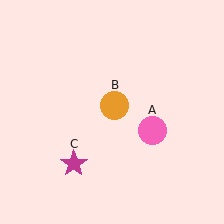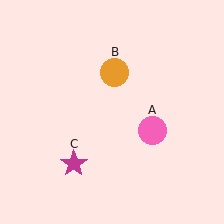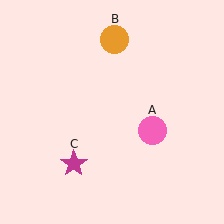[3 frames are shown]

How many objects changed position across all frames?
1 object changed position: orange circle (object B).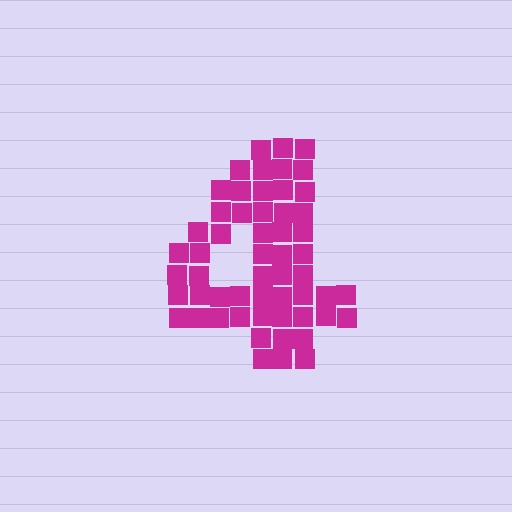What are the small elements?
The small elements are squares.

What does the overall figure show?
The overall figure shows the digit 4.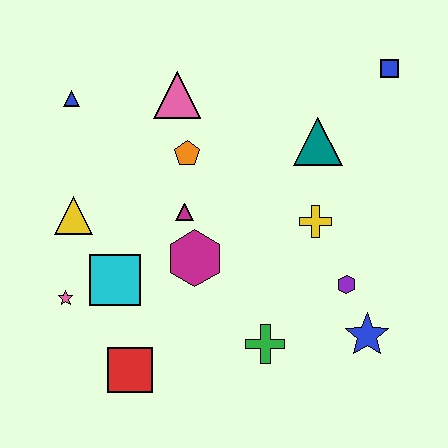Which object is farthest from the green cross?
The blue triangle is farthest from the green cross.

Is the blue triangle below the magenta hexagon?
No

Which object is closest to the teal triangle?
The yellow cross is closest to the teal triangle.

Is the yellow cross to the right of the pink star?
Yes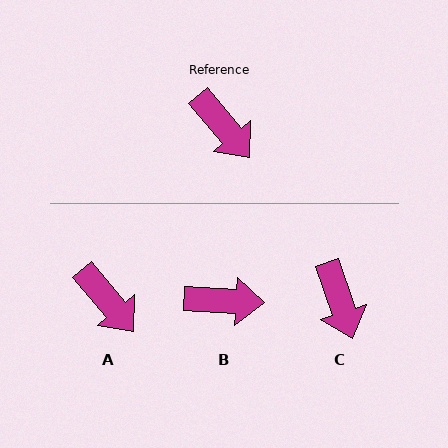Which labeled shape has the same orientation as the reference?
A.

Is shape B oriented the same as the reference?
No, it is off by about 47 degrees.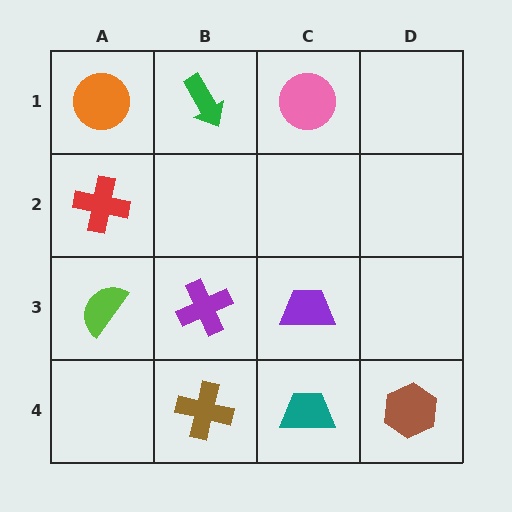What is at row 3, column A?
A lime semicircle.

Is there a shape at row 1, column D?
No, that cell is empty.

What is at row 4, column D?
A brown hexagon.